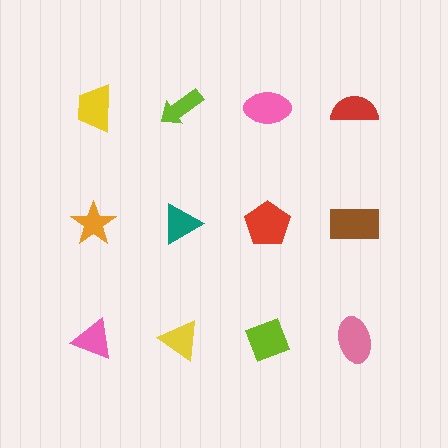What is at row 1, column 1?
A yellow trapezoid.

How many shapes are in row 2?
4 shapes.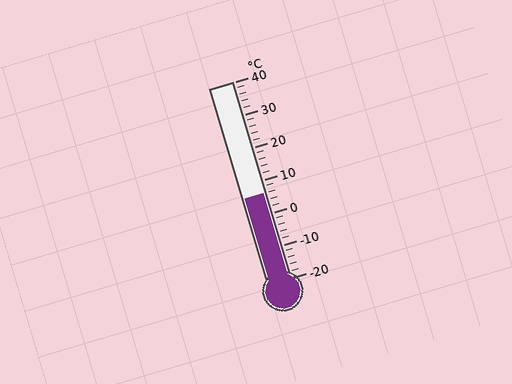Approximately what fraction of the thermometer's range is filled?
The thermometer is filled to approximately 45% of its range.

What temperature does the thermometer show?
The thermometer shows approximately 6°C.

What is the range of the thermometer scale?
The thermometer scale ranges from -20°C to 40°C.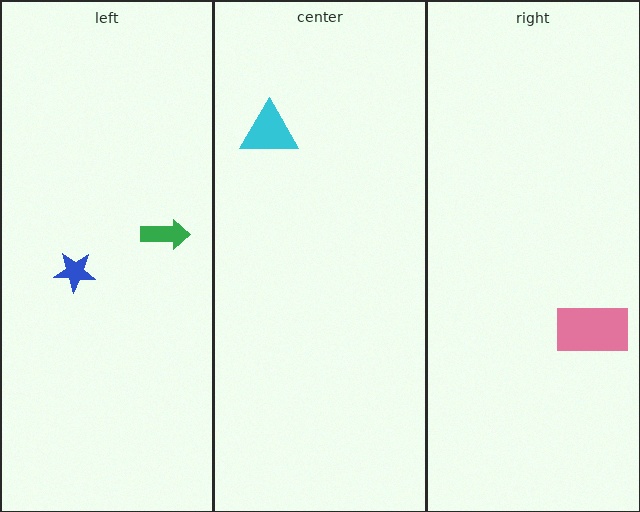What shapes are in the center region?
The cyan triangle.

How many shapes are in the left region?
2.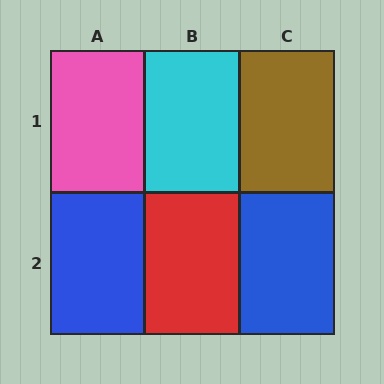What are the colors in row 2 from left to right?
Blue, red, blue.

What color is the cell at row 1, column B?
Cyan.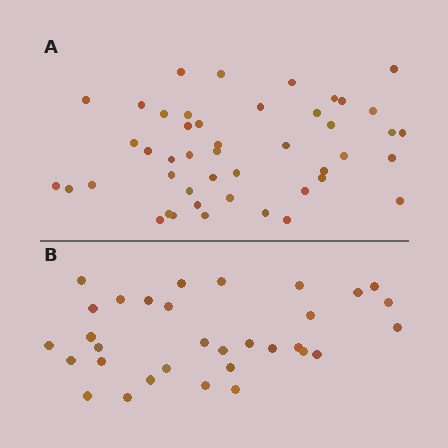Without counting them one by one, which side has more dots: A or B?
Region A (the top region) has more dots.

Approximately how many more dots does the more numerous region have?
Region A has approximately 15 more dots than region B.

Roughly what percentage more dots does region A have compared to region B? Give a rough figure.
About 45% more.